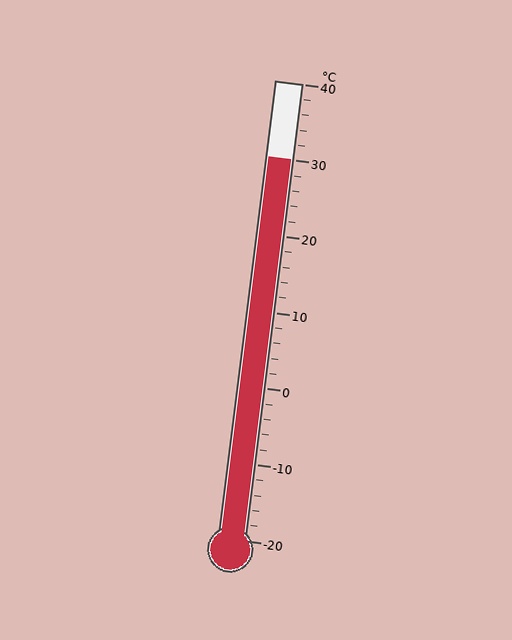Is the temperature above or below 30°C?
The temperature is at 30°C.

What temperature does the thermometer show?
The thermometer shows approximately 30°C.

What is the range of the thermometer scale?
The thermometer scale ranges from -20°C to 40°C.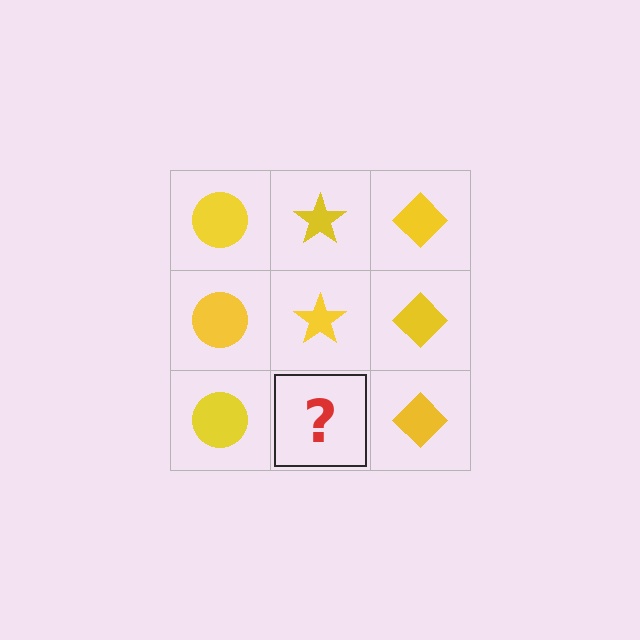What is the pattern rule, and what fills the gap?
The rule is that each column has a consistent shape. The gap should be filled with a yellow star.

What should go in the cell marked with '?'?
The missing cell should contain a yellow star.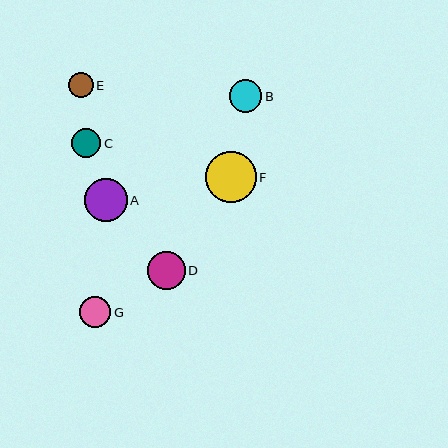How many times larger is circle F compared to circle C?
Circle F is approximately 1.8 times the size of circle C.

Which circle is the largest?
Circle F is the largest with a size of approximately 51 pixels.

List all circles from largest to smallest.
From largest to smallest: F, A, D, B, G, C, E.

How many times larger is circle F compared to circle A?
Circle F is approximately 1.2 times the size of circle A.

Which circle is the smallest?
Circle E is the smallest with a size of approximately 25 pixels.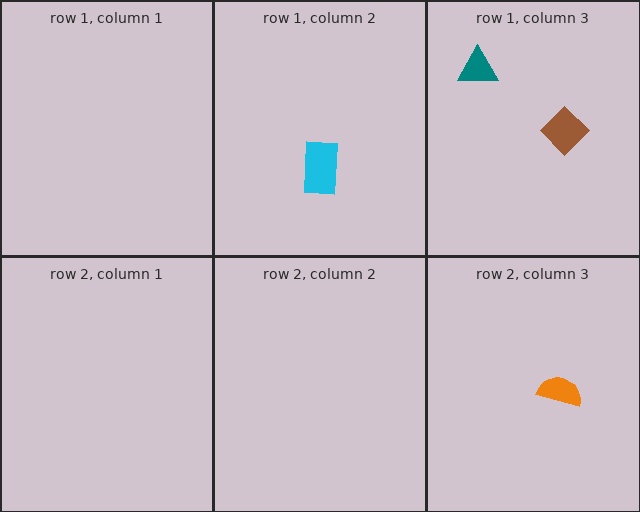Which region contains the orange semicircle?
The row 2, column 3 region.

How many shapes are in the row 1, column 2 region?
1.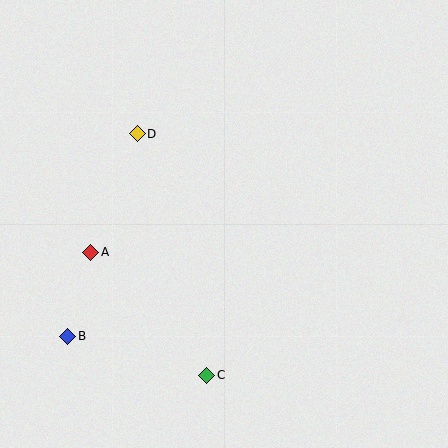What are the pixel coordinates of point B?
Point B is at (68, 336).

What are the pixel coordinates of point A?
Point A is at (91, 252).